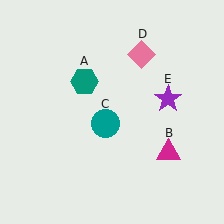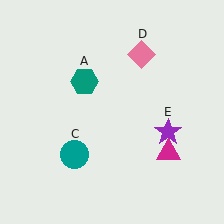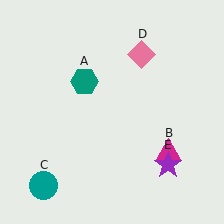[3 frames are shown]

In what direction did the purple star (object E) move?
The purple star (object E) moved down.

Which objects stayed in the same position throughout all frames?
Teal hexagon (object A) and magenta triangle (object B) and pink diamond (object D) remained stationary.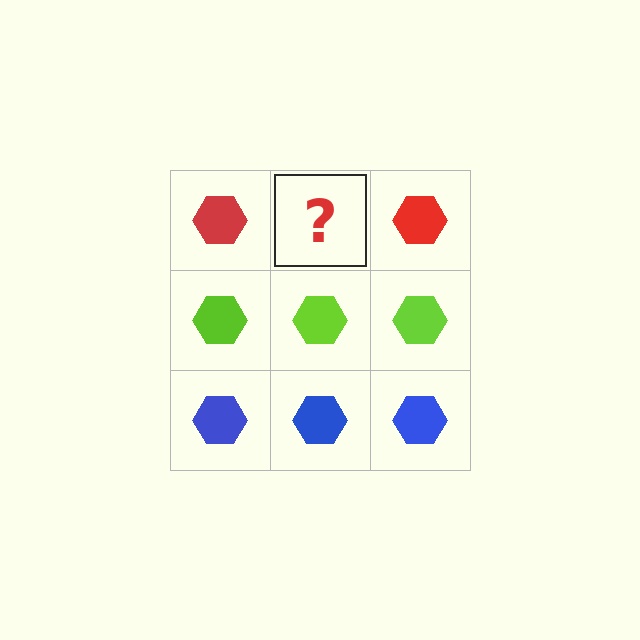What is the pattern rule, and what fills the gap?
The rule is that each row has a consistent color. The gap should be filled with a red hexagon.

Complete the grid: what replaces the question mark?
The question mark should be replaced with a red hexagon.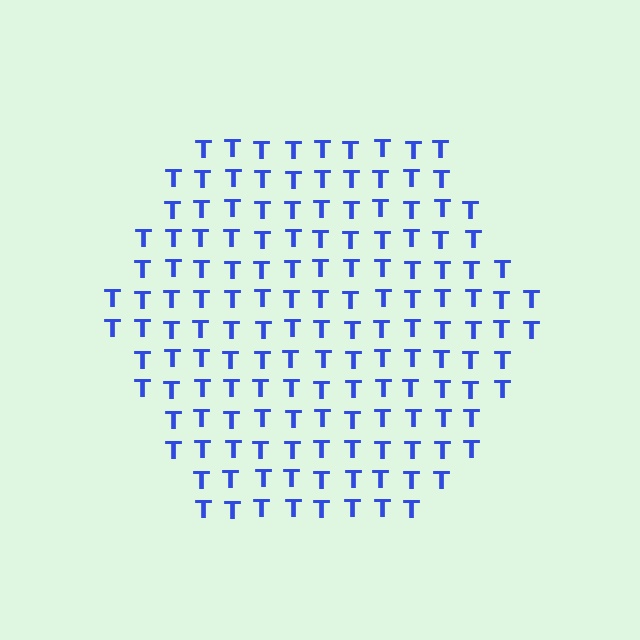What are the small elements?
The small elements are letter T's.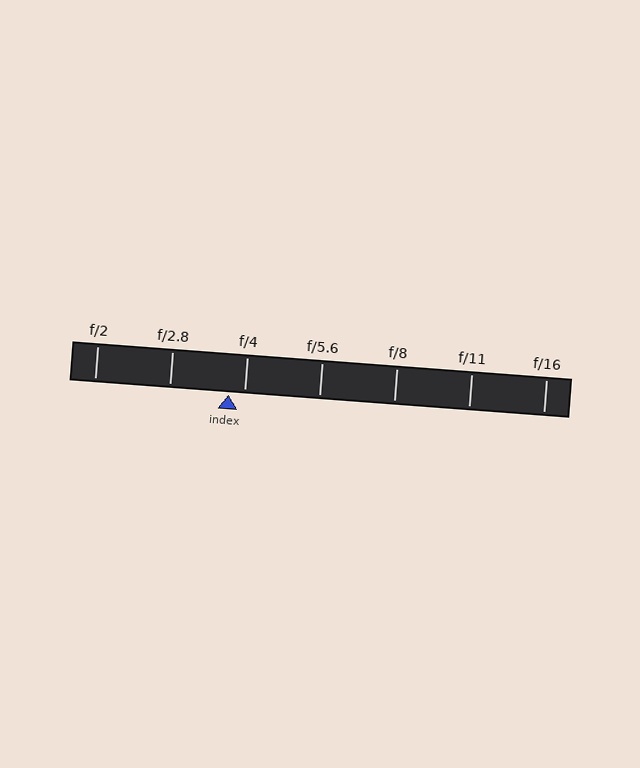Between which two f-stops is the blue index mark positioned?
The index mark is between f/2.8 and f/4.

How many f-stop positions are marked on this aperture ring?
There are 7 f-stop positions marked.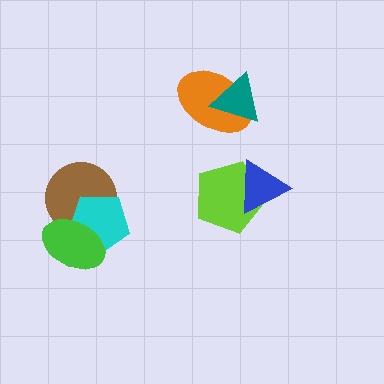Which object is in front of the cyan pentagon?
The green ellipse is in front of the cyan pentagon.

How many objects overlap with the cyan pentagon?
2 objects overlap with the cyan pentagon.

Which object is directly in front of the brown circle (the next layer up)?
The cyan pentagon is directly in front of the brown circle.